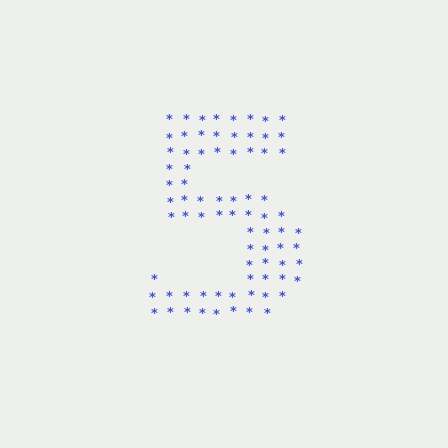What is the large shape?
The large shape is the digit 5.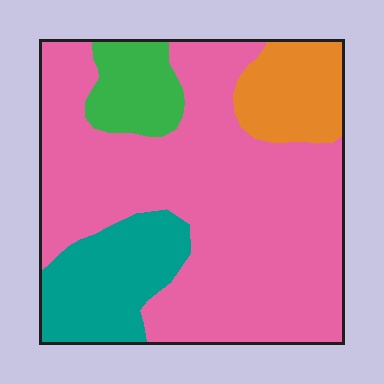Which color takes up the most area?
Pink, at roughly 65%.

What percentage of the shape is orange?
Orange takes up about one tenth (1/10) of the shape.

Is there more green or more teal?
Teal.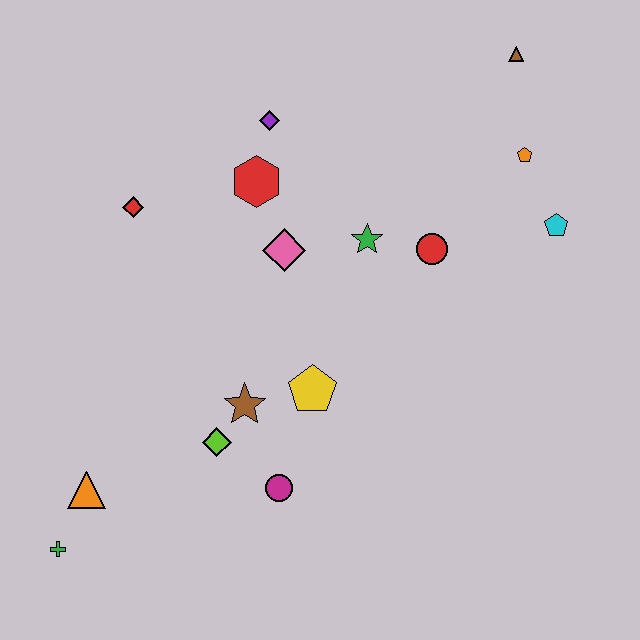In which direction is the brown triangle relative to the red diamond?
The brown triangle is to the right of the red diamond.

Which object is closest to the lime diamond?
The brown star is closest to the lime diamond.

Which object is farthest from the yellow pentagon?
The brown triangle is farthest from the yellow pentagon.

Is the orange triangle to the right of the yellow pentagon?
No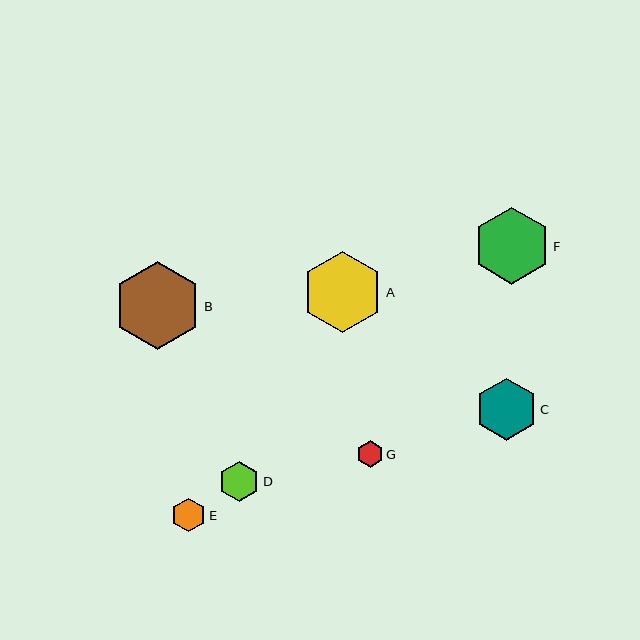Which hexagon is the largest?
Hexagon B is the largest with a size of approximately 88 pixels.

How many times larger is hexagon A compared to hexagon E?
Hexagon A is approximately 2.4 times the size of hexagon E.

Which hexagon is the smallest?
Hexagon G is the smallest with a size of approximately 27 pixels.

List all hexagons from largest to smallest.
From largest to smallest: B, A, F, C, D, E, G.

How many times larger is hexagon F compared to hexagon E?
Hexagon F is approximately 2.3 times the size of hexagon E.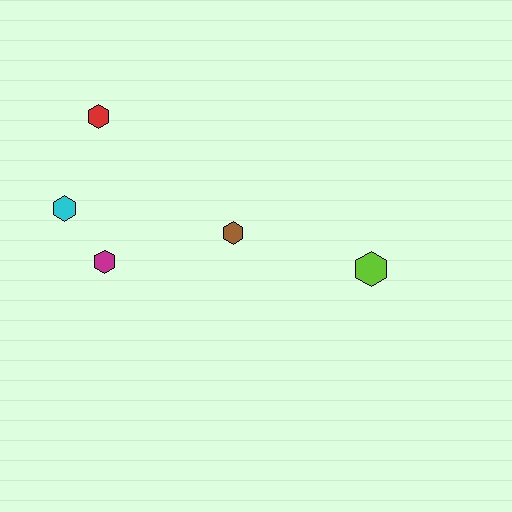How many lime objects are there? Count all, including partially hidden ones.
There is 1 lime object.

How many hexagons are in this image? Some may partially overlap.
There are 5 hexagons.